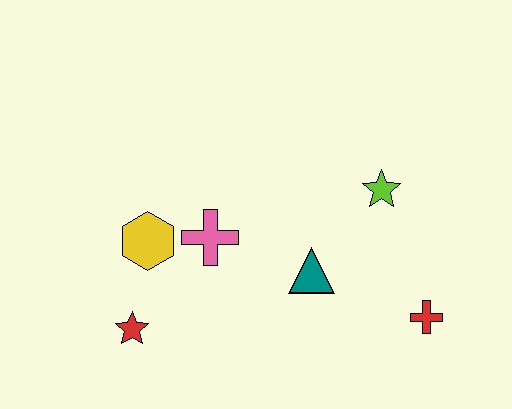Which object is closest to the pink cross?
The yellow hexagon is closest to the pink cross.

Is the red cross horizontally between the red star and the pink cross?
No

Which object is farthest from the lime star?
The red star is farthest from the lime star.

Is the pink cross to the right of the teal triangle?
No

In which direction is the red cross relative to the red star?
The red cross is to the right of the red star.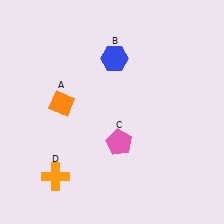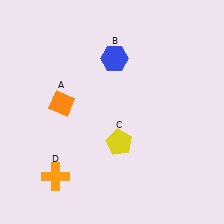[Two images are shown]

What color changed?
The pentagon (C) changed from pink in Image 1 to yellow in Image 2.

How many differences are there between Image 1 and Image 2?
There is 1 difference between the two images.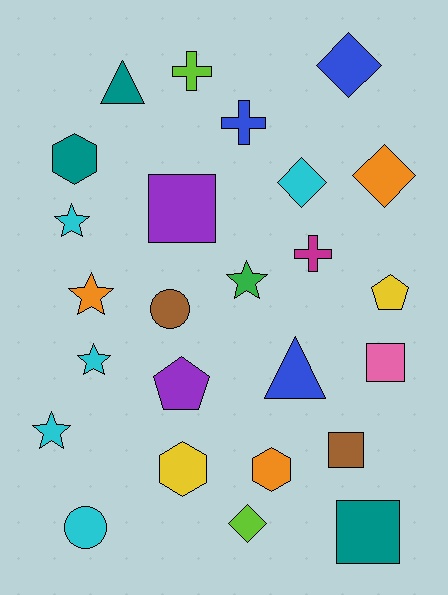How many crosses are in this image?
There are 3 crosses.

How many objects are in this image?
There are 25 objects.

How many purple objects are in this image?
There are 2 purple objects.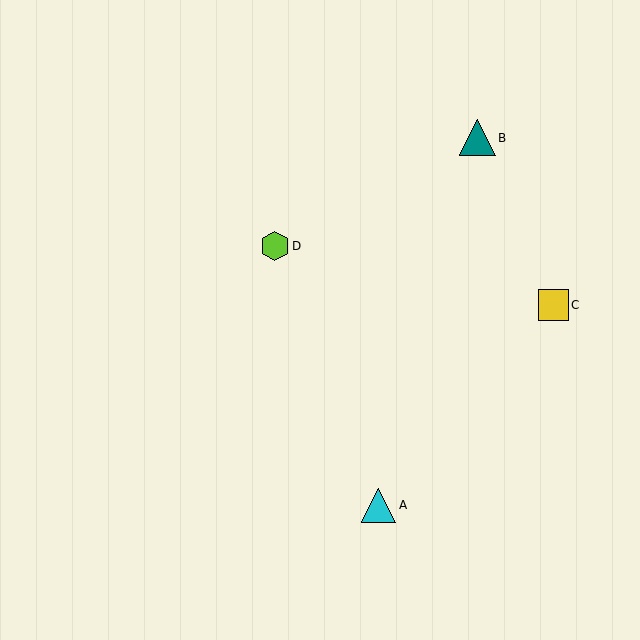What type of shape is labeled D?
Shape D is a lime hexagon.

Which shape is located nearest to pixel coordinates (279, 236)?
The lime hexagon (labeled D) at (275, 246) is nearest to that location.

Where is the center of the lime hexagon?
The center of the lime hexagon is at (275, 246).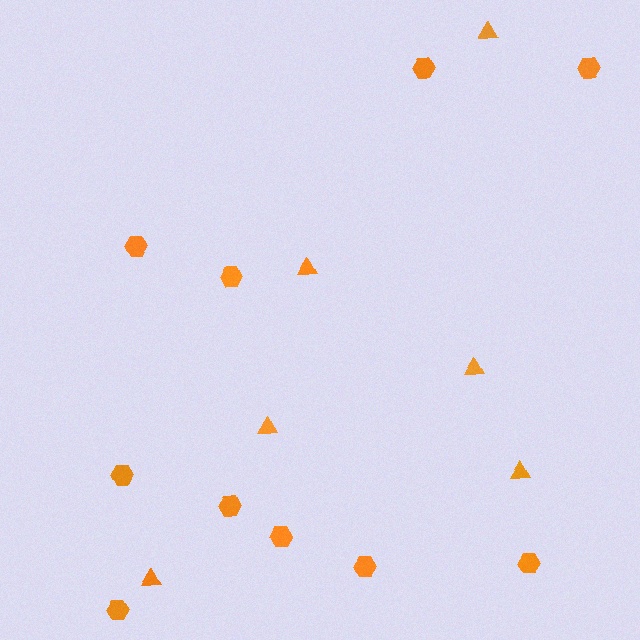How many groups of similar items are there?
There are 2 groups: one group of triangles (6) and one group of hexagons (10).